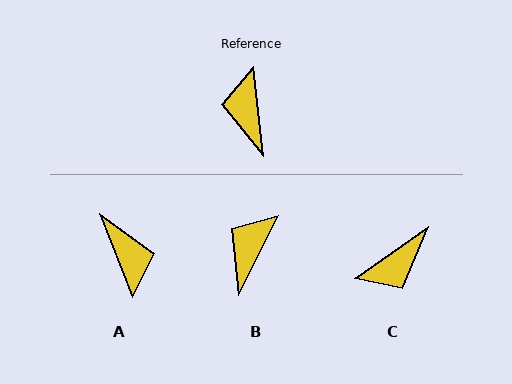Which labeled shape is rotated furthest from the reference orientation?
A, about 165 degrees away.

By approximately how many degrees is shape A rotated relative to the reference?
Approximately 165 degrees clockwise.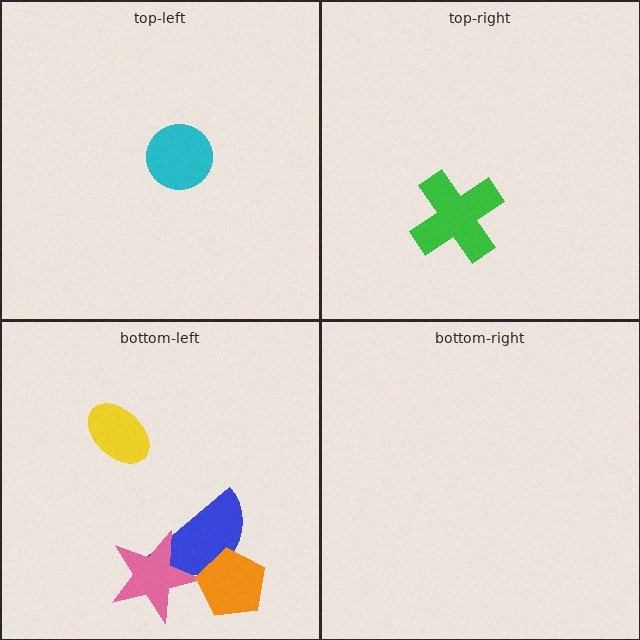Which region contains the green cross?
The top-right region.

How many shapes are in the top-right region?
1.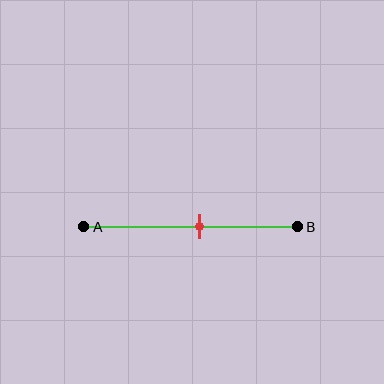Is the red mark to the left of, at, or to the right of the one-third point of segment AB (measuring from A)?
The red mark is to the right of the one-third point of segment AB.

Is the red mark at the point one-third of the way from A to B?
No, the mark is at about 55% from A, not at the 33% one-third point.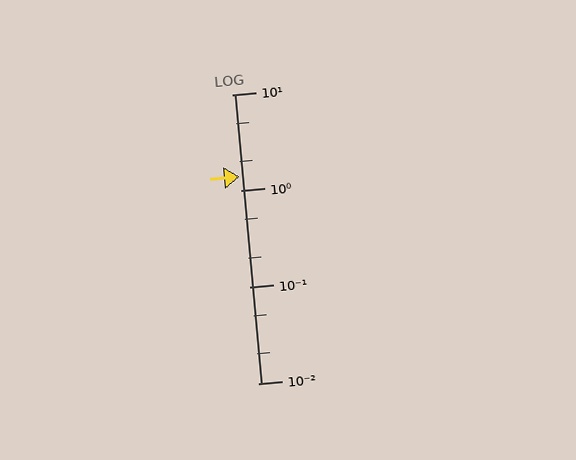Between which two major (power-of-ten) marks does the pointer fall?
The pointer is between 1 and 10.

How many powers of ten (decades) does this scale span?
The scale spans 3 decades, from 0.01 to 10.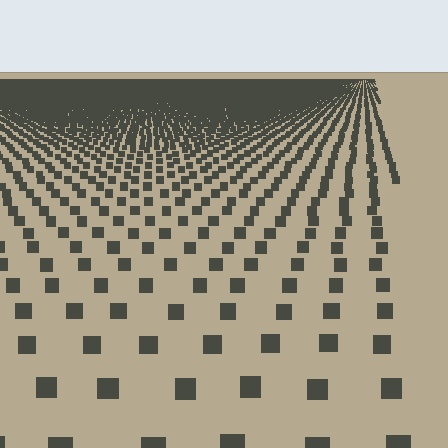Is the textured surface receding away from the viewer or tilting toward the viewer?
The surface is receding away from the viewer. Texture elements get smaller and denser toward the top.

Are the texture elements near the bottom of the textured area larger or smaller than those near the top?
Larger. Near the bottom, elements are closer to the viewer and appear at a bigger on-screen size.